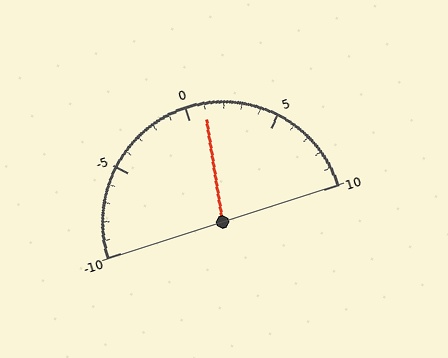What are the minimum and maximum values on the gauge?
The gauge ranges from -10 to 10.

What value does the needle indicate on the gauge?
The needle indicates approximately 1.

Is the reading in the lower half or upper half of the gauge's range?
The reading is in the upper half of the range (-10 to 10).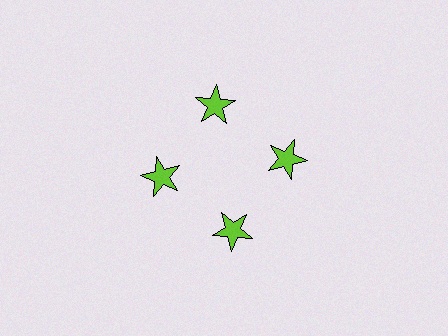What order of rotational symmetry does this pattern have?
This pattern has 4-fold rotational symmetry.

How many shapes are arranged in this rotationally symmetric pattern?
There are 4 shapes, arranged in 4 groups of 1.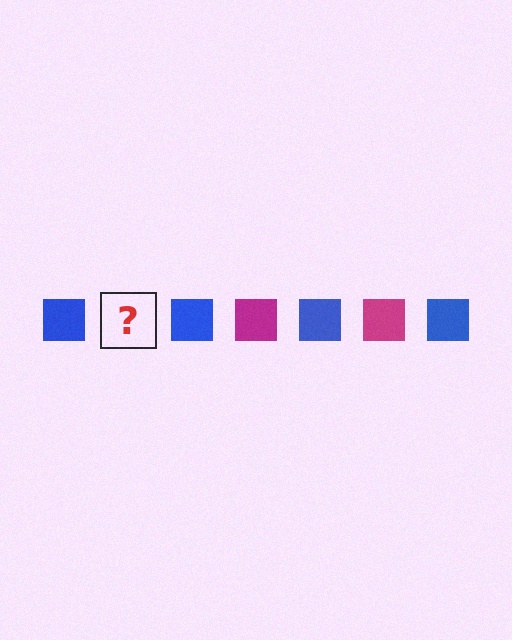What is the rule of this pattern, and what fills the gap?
The rule is that the pattern cycles through blue, magenta squares. The gap should be filled with a magenta square.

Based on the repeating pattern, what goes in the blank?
The blank should be a magenta square.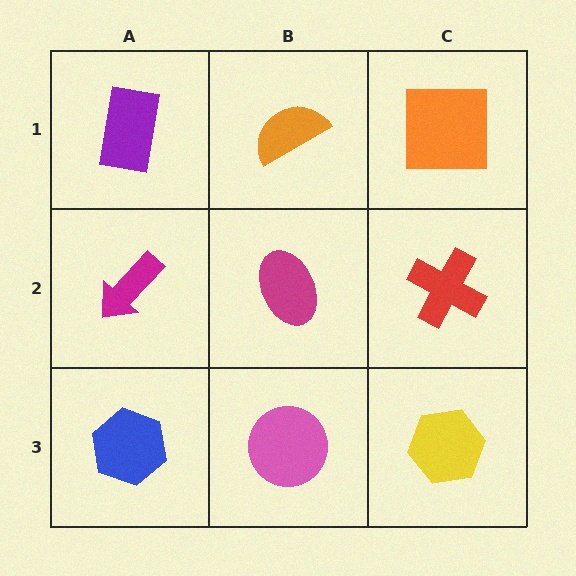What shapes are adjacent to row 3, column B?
A magenta ellipse (row 2, column B), a blue hexagon (row 3, column A), a yellow hexagon (row 3, column C).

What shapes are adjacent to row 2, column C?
An orange square (row 1, column C), a yellow hexagon (row 3, column C), a magenta ellipse (row 2, column B).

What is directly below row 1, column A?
A magenta arrow.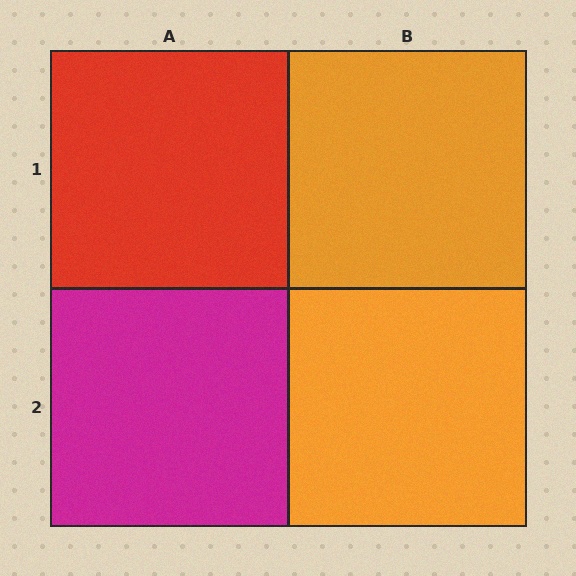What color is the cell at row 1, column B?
Orange.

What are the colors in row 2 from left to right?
Magenta, orange.